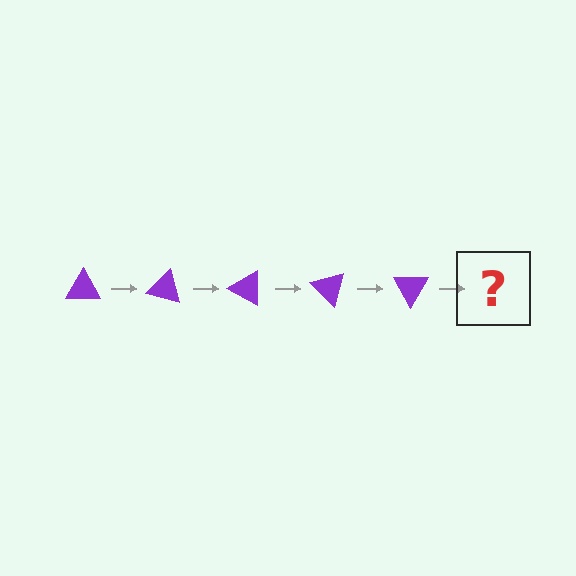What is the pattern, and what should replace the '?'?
The pattern is that the triangle rotates 15 degrees each step. The '?' should be a purple triangle rotated 75 degrees.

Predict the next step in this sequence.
The next step is a purple triangle rotated 75 degrees.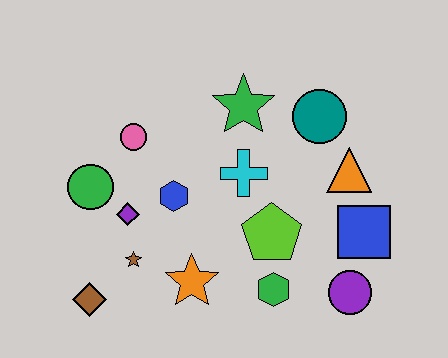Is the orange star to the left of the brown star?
No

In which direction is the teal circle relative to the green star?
The teal circle is to the right of the green star.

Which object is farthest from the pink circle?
The purple circle is farthest from the pink circle.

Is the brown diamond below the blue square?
Yes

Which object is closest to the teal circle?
The orange triangle is closest to the teal circle.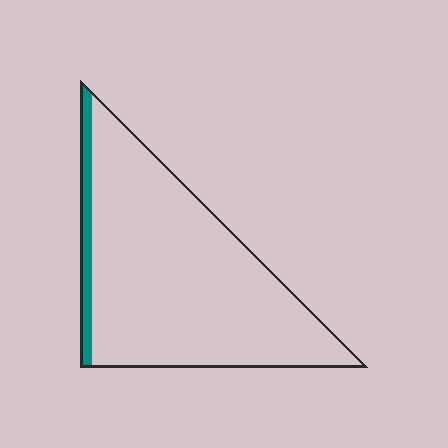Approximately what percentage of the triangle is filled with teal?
Approximately 10%.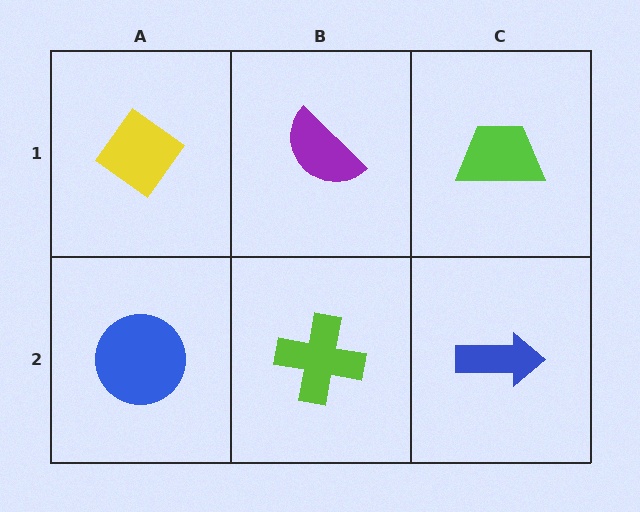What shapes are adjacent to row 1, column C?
A blue arrow (row 2, column C), a purple semicircle (row 1, column B).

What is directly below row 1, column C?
A blue arrow.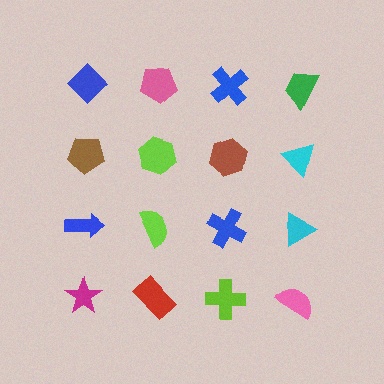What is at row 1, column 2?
A pink pentagon.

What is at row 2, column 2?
A lime hexagon.